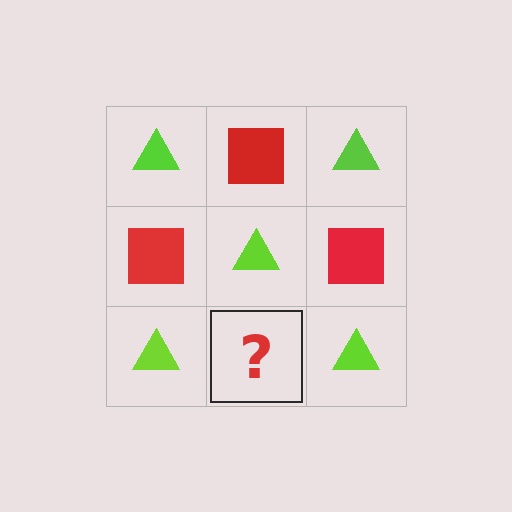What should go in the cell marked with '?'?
The missing cell should contain a red square.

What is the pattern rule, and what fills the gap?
The rule is that it alternates lime triangle and red square in a checkerboard pattern. The gap should be filled with a red square.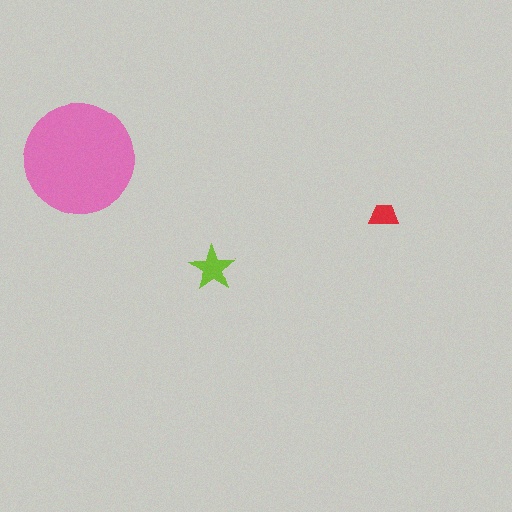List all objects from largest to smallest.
The pink circle, the lime star, the red trapezoid.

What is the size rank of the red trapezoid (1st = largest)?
3rd.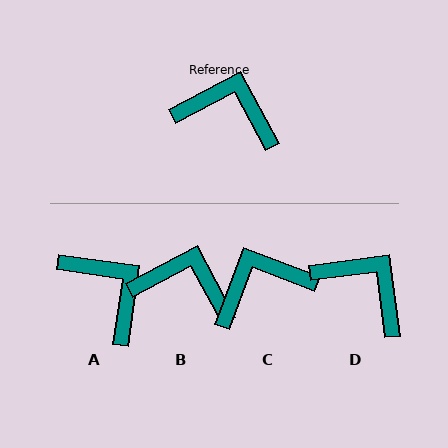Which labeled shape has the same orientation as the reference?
B.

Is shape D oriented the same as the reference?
No, it is off by about 21 degrees.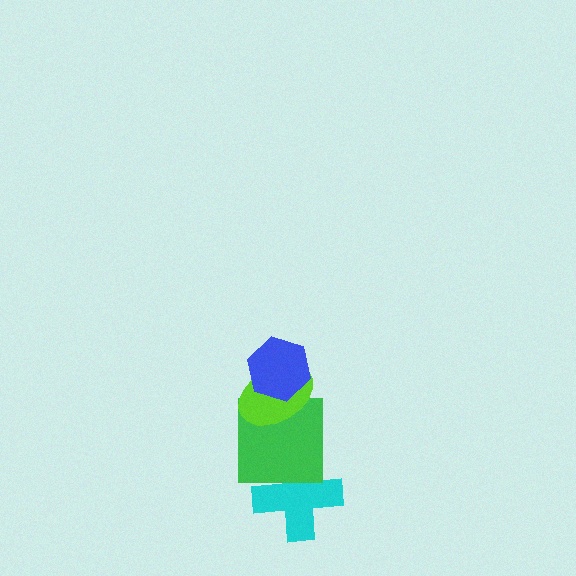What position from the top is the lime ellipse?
The lime ellipse is 2nd from the top.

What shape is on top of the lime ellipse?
The blue hexagon is on top of the lime ellipse.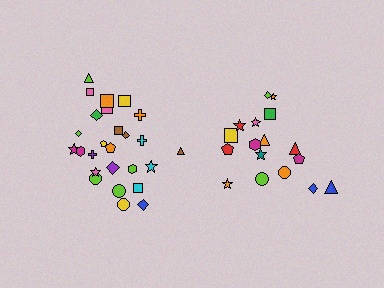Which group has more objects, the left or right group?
The left group.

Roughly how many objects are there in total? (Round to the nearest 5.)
Roughly 45 objects in total.